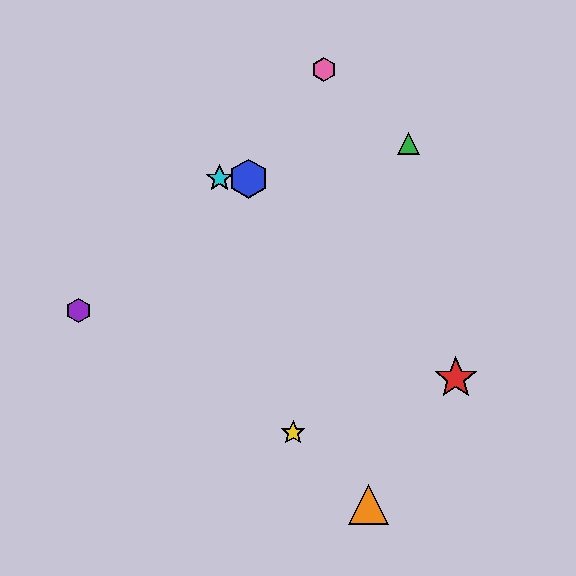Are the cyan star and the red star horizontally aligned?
No, the cyan star is at y≈179 and the red star is at y≈378.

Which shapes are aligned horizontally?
The blue hexagon, the cyan star are aligned horizontally.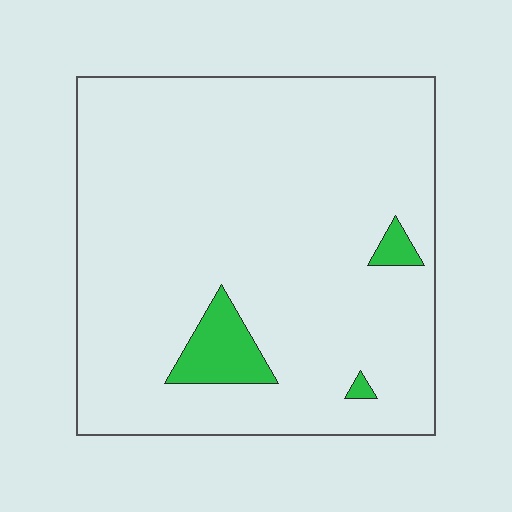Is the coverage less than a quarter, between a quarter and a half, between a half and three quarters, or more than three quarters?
Less than a quarter.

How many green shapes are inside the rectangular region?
3.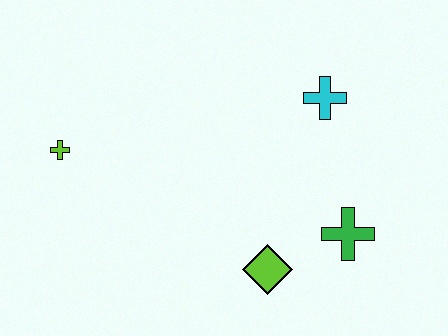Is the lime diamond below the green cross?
Yes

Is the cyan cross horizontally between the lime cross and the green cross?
Yes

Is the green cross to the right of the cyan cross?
Yes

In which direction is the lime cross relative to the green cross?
The lime cross is to the left of the green cross.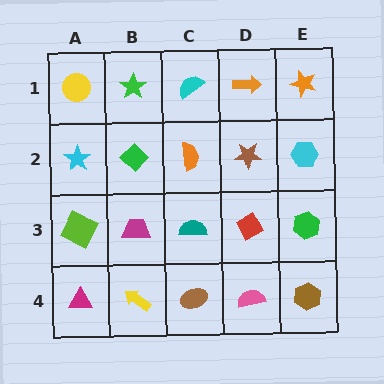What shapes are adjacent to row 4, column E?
A green hexagon (row 3, column E), a pink semicircle (row 4, column D).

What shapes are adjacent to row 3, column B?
A green diamond (row 2, column B), a yellow arrow (row 4, column B), a lime square (row 3, column A), a teal semicircle (row 3, column C).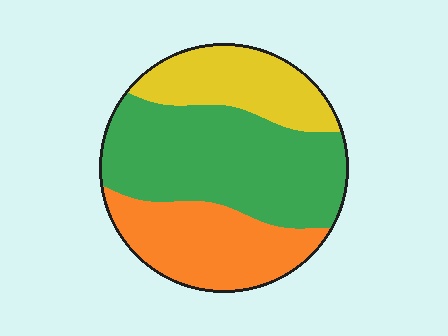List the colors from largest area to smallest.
From largest to smallest: green, orange, yellow.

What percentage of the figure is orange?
Orange covers around 30% of the figure.